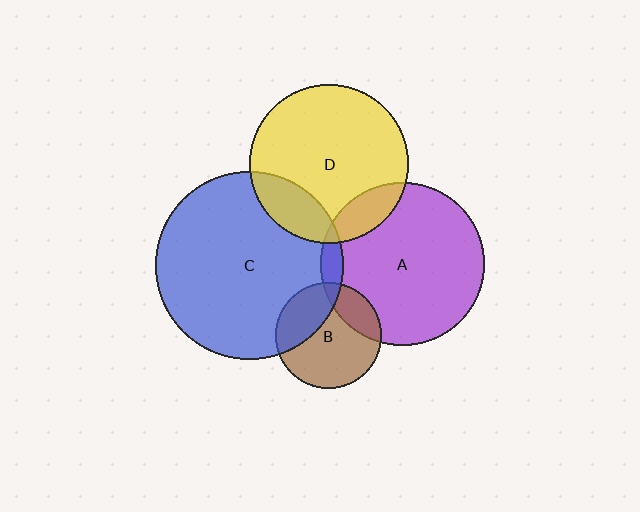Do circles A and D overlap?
Yes.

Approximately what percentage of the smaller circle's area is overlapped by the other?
Approximately 15%.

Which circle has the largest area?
Circle C (blue).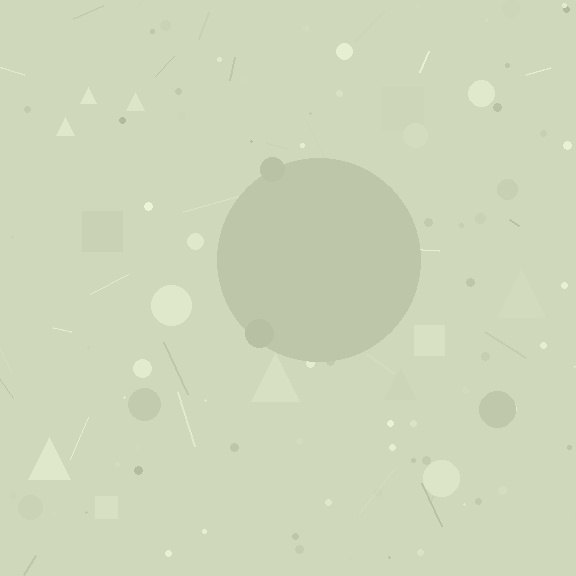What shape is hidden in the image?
A circle is hidden in the image.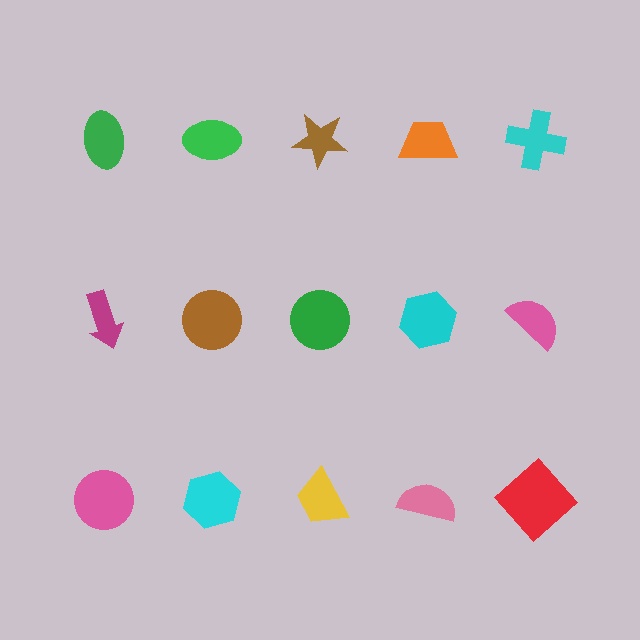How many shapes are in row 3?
5 shapes.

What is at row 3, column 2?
A cyan hexagon.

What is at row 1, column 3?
A brown star.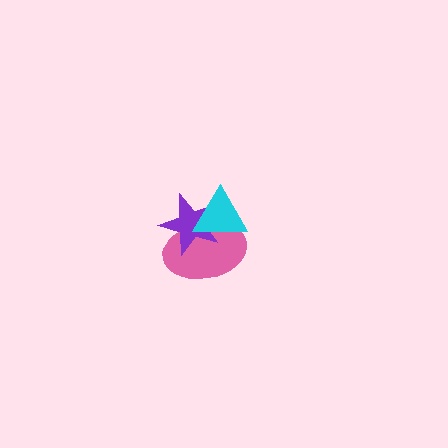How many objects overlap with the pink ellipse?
2 objects overlap with the pink ellipse.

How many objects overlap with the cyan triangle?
2 objects overlap with the cyan triangle.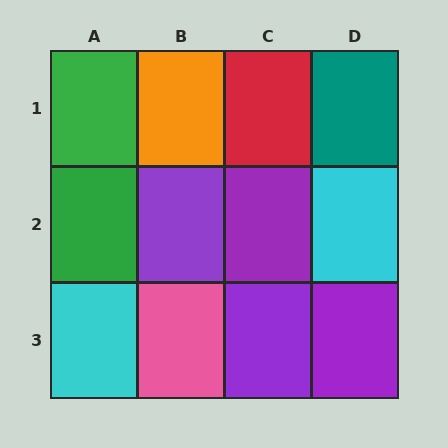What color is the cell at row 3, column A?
Cyan.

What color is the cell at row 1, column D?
Teal.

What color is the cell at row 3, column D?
Purple.